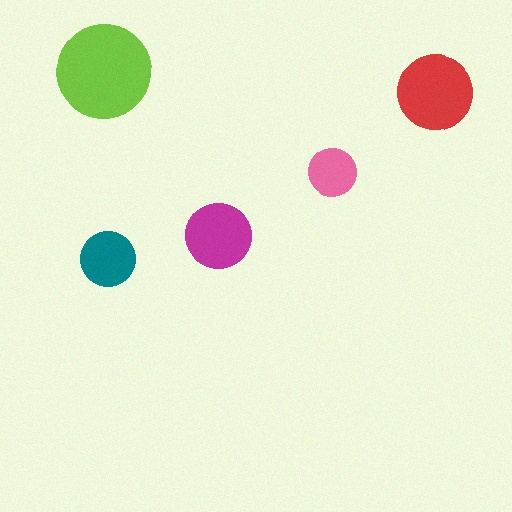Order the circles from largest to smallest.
the lime one, the red one, the magenta one, the teal one, the pink one.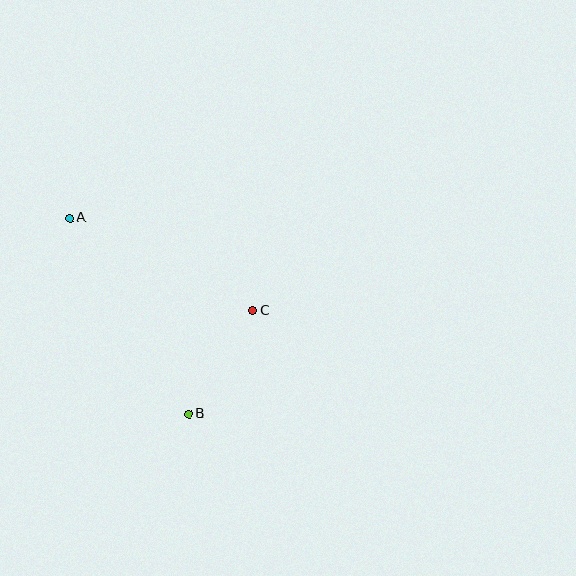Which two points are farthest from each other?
Points A and B are farthest from each other.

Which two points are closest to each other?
Points B and C are closest to each other.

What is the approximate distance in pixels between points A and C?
The distance between A and C is approximately 205 pixels.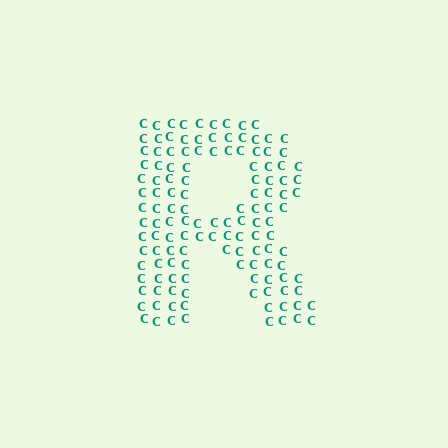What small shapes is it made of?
It is made of small letter C's.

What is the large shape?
The large shape is the letter R.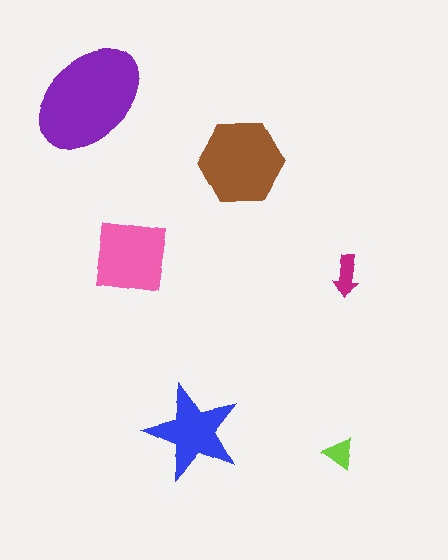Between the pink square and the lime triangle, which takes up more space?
The pink square.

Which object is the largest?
The purple ellipse.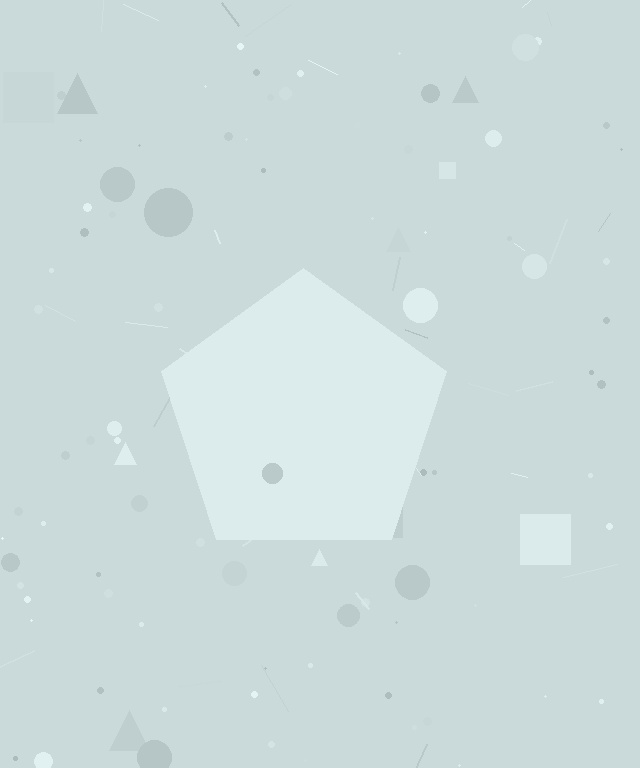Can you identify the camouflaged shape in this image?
The camouflaged shape is a pentagon.